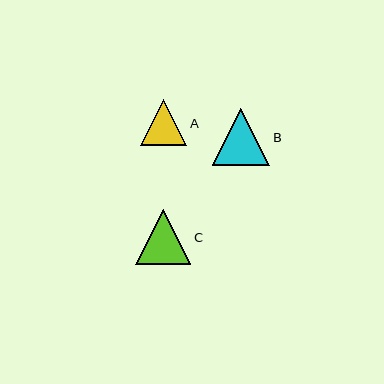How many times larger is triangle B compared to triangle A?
Triangle B is approximately 1.2 times the size of triangle A.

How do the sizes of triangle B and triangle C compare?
Triangle B and triangle C are approximately the same size.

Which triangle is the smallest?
Triangle A is the smallest with a size of approximately 46 pixels.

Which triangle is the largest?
Triangle B is the largest with a size of approximately 57 pixels.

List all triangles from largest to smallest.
From largest to smallest: B, C, A.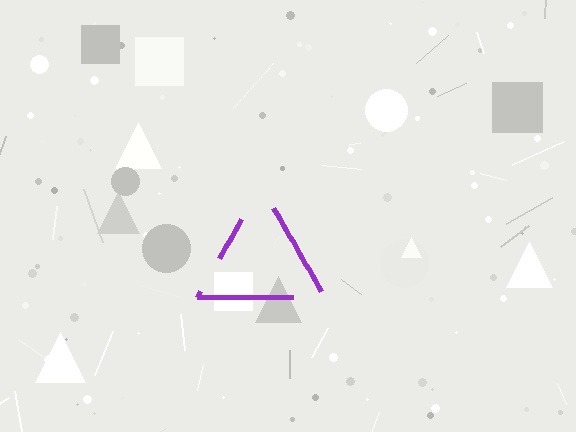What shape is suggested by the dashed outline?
The dashed outline suggests a triangle.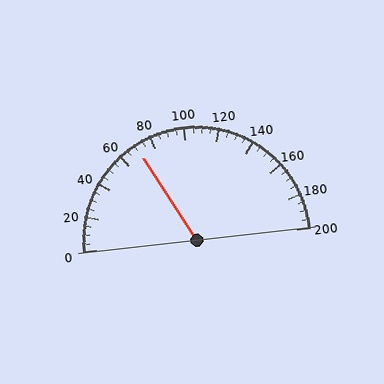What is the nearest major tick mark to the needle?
The nearest major tick mark is 80.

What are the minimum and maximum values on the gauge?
The gauge ranges from 0 to 200.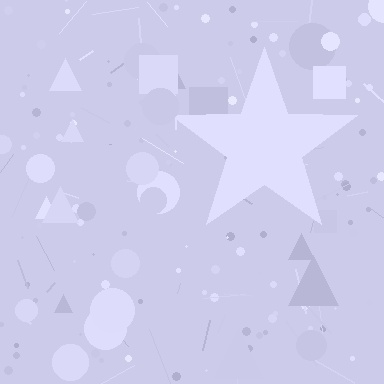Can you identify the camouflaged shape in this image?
The camouflaged shape is a star.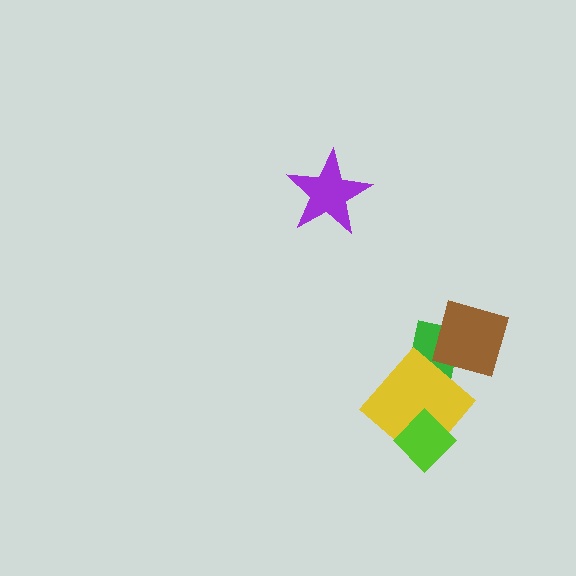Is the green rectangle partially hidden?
Yes, it is partially covered by another shape.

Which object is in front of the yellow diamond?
The lime diamond is in front of the yellow diamond.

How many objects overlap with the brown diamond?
1 object overlaps with the brown diamond.